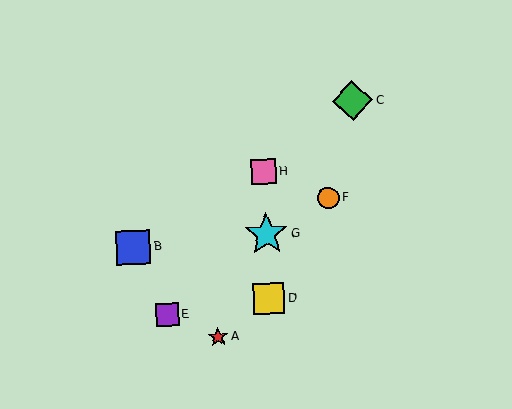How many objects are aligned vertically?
3 objects (D, G, H) are aligned vertically.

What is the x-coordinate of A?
Object A is at x≈218.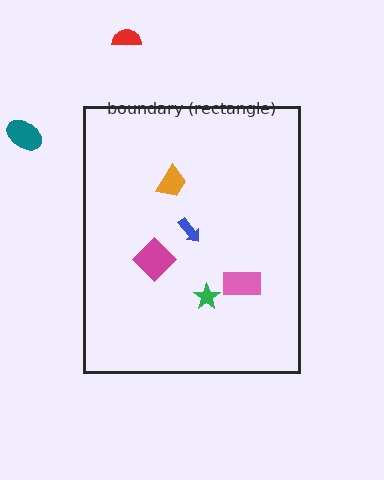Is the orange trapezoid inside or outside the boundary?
Inside.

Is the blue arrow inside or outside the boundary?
Inside.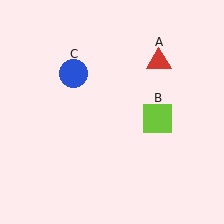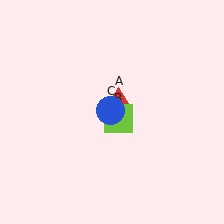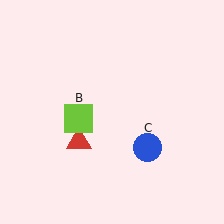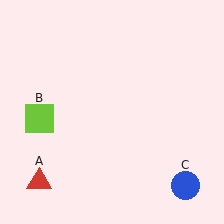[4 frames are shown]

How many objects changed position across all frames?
3 objects changed position: red triangle (object A), lime square (object B), blue circle (object C).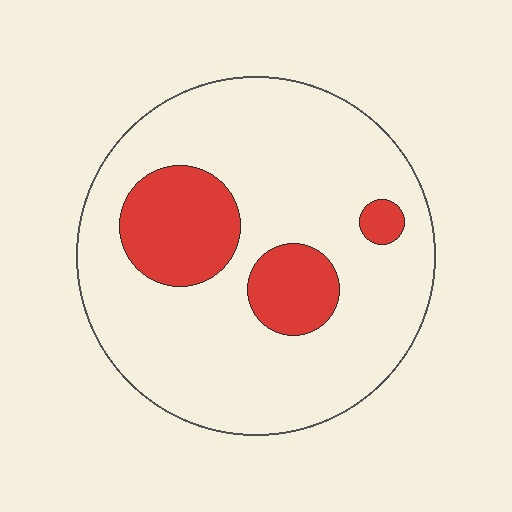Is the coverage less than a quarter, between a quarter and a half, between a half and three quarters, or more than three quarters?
Less than a quarter.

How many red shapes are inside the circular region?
3.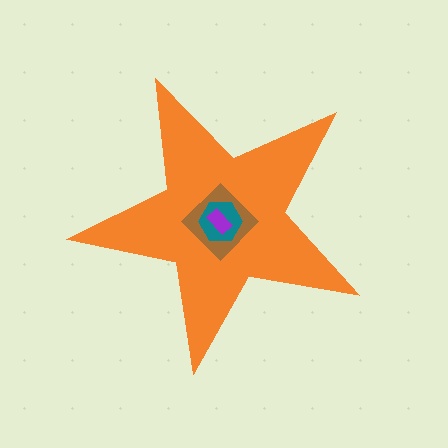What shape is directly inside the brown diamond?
The teal hexagon.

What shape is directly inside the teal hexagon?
The purple rectangle.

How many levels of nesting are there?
4.